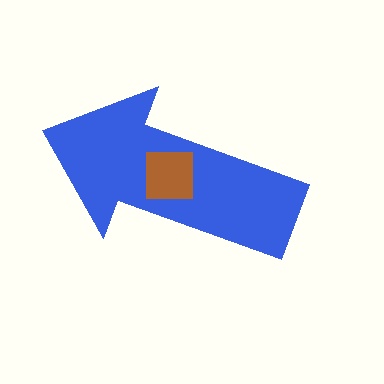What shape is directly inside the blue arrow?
The brown square.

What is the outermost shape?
The blue arrow.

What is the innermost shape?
The brown square.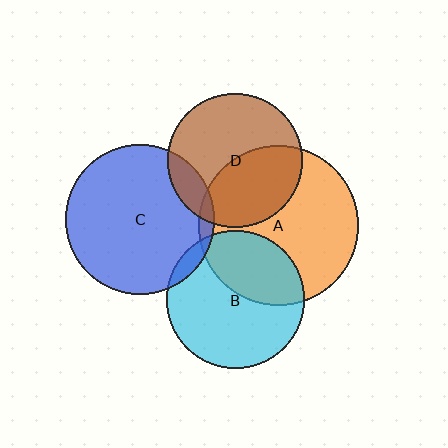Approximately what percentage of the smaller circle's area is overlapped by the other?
Approximately 5%.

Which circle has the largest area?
Circle A (orange).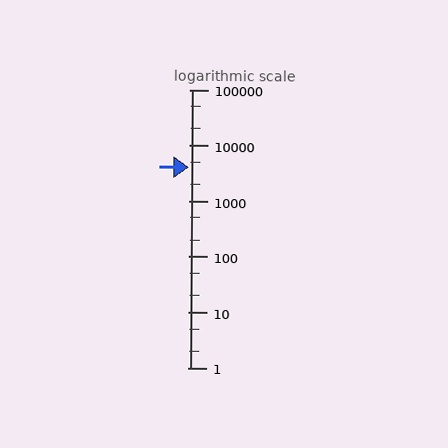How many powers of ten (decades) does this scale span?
The scale spans 5 decades, from 1 to 100000.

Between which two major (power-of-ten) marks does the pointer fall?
The pointer is between 1000 and 10000.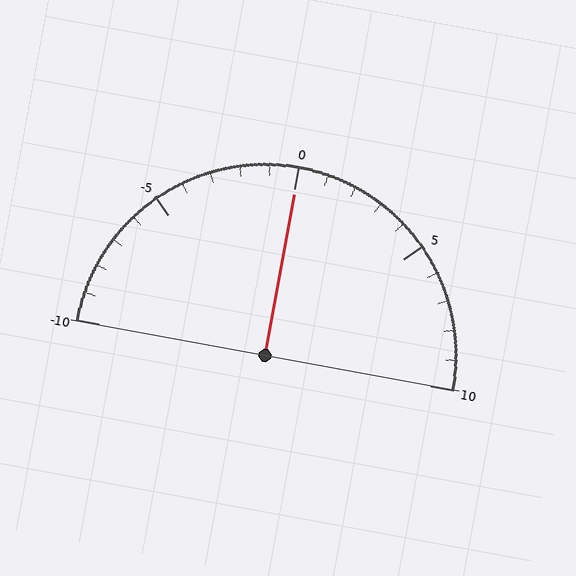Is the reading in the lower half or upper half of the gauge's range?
The reading is in the upper half of the range (-10 to 10).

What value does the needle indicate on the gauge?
The needle indicates approximately 0.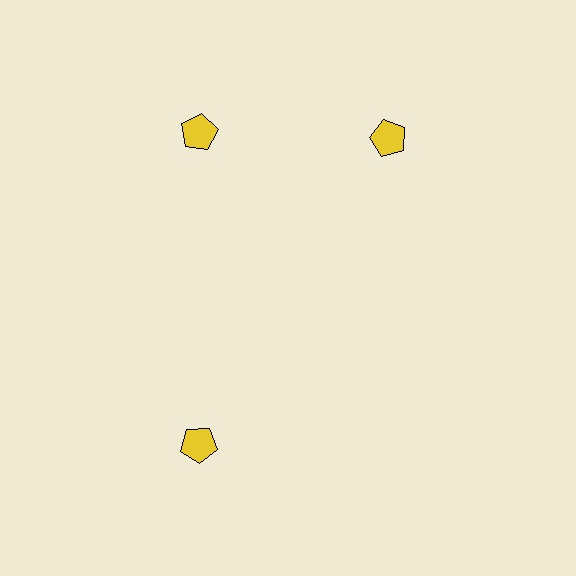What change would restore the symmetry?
The symmetry would be restored by rotating it back into even spacing with its neighbors so that all 3 pentagons sit at equal angles and equal distance from the center.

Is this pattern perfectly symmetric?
No. The 3 yellow pentagons are arranged in a ring, but one element near the 3 o'clock position is rotated out of alignment along the ring, breaking the 3-fold rotational symmetry.